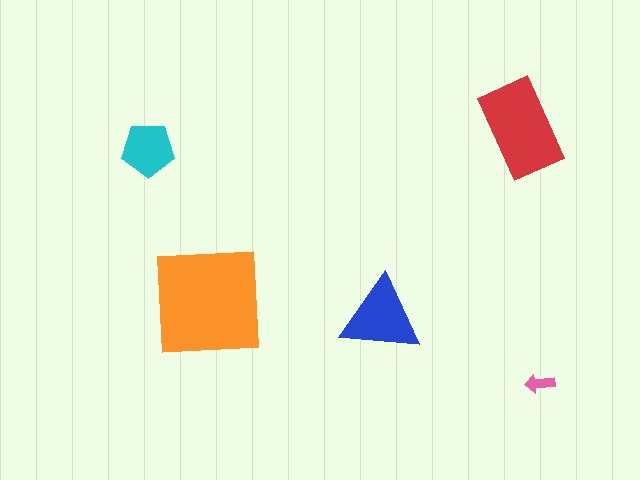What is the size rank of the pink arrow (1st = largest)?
5th.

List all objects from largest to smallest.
The orange square, the red rectangle, the blue triangle, the cyan pentagon, the pink arrow.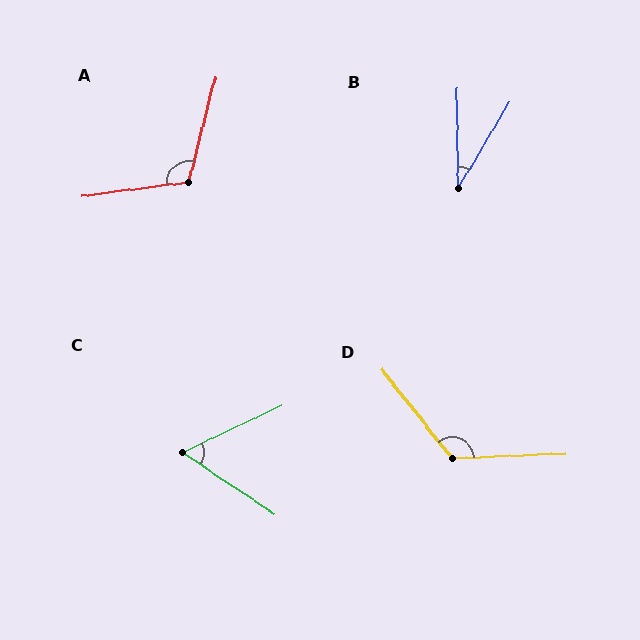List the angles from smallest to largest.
B (31°), C (59°), A (112°), D (126°).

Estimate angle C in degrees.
Approximately 59 degrees.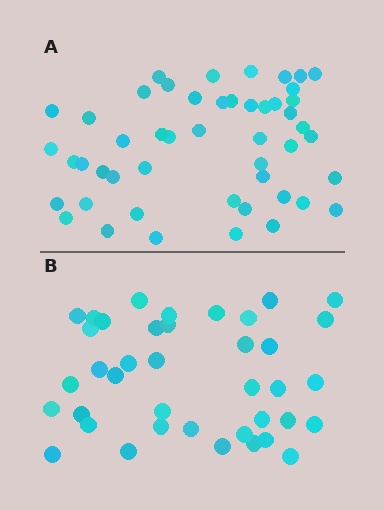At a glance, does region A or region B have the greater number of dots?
Region A (the top region) has more dots.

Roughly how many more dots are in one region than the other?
Region A has roughly 10 or so more dots than region B.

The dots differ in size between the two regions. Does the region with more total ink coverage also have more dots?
No. Region B has more total ink coverage because its dots are larger, but region A actually contains more individual dots. Total area can be misleading — the number of items is what matters here.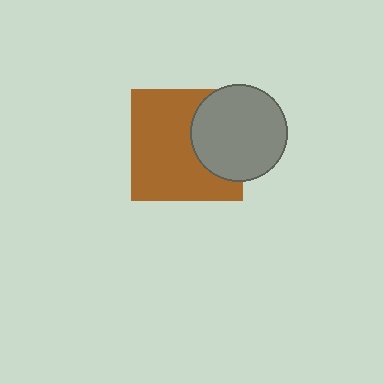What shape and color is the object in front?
The object in front is a gray circle.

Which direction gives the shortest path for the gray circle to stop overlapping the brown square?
Moving right gives the shortest separation.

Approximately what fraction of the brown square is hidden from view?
Roughly 33% of the brown square is hidden behind the gray circle.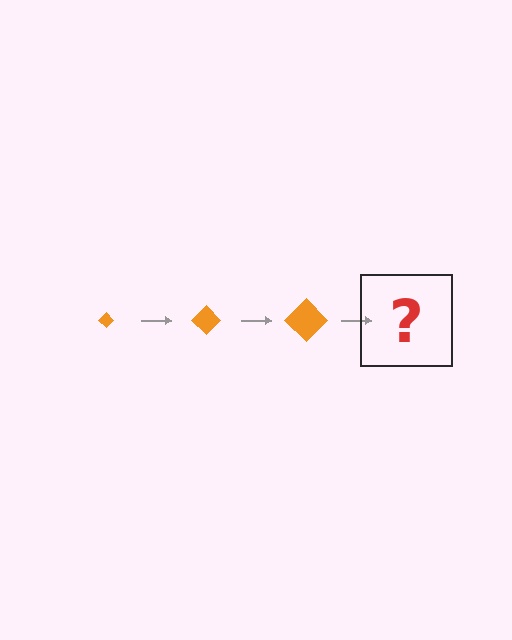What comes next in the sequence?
The next element should be an orange diamond, larger than the previous one.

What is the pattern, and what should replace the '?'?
The pattern is that the diamond gets progressively larger each step. The '?' should be an orange diamond, larger than the previous one.